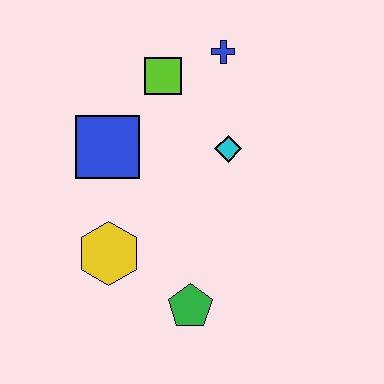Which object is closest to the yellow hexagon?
The green pentagon is closest to the yellow hexagon.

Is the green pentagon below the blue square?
Yes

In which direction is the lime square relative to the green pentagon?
The lime square is above the green pentagon.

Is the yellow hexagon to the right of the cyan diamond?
No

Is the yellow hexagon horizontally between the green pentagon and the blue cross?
No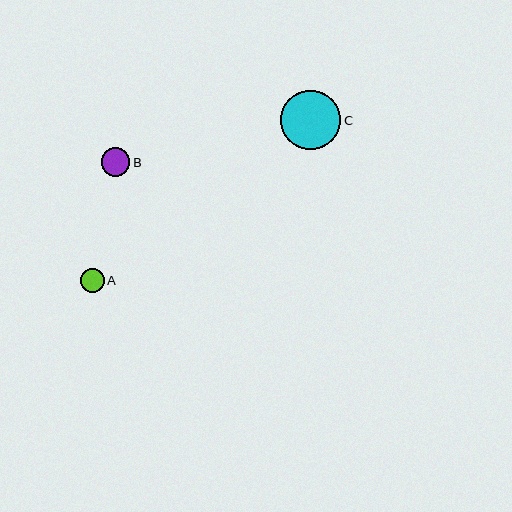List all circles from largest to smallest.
From largest to smallest: C, B, A.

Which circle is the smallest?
Circle A is the smallest with a size of approximately 24 pixels.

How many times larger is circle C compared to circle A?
Circle C is approximately 2.5 times the size of circle A.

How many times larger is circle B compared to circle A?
Circle B is approximately 1.2 times the size of circle A.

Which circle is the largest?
Circle C is the largest with a size of approximately 60 pixels.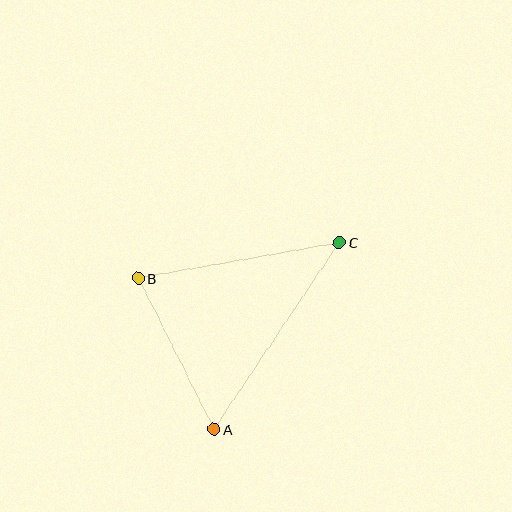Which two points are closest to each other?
Points A and B are closest to each other.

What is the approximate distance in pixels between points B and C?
The distance between B and C is approximately 205 pixels.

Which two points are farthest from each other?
Points A and C are farthest from each other.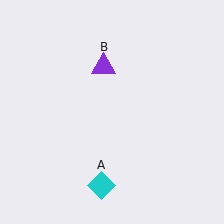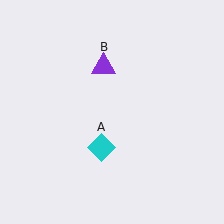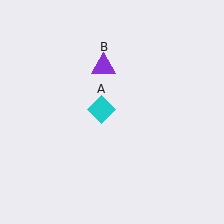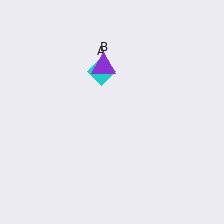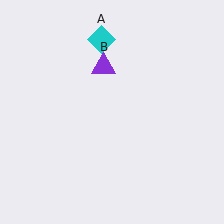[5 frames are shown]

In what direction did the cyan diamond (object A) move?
The cyan diamond (object A) moved up.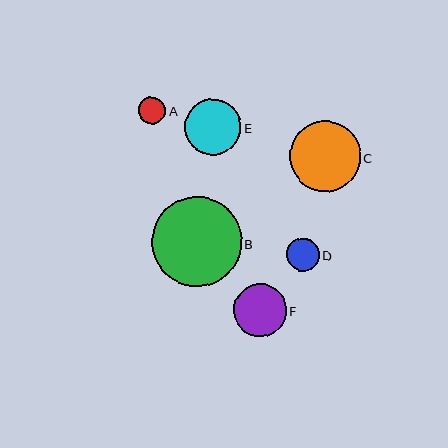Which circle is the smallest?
Circle A is the smallest with a size of approximately 27 pixels.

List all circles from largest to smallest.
From largest to smallest: B, C, E, F, D, A.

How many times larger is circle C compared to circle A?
Circle C is approximately 2.6 times the size of circle A.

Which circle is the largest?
Circle B is the largest with a size of approximately 89 pixels.